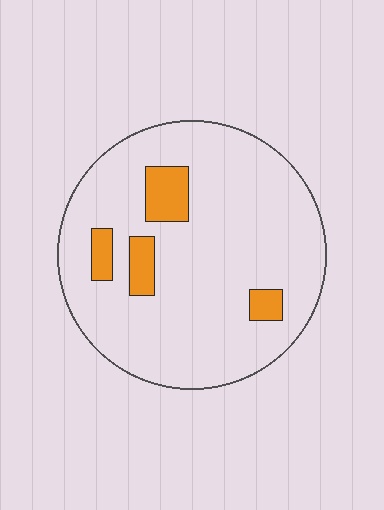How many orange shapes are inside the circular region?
4.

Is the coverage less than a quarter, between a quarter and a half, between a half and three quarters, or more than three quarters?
Less than a quarter.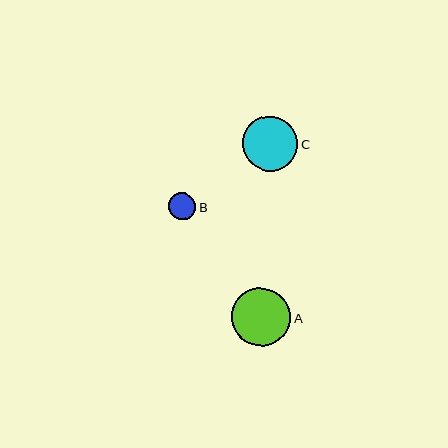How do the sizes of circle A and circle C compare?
Circle A and circle C are approximately the same size.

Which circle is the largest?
Circle A is the largest with a size of approximately 59 pixels.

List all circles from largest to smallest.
From largest to smallest: A, C, B.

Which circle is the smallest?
Circle B is the smallest with a size of approximately 27 pixels.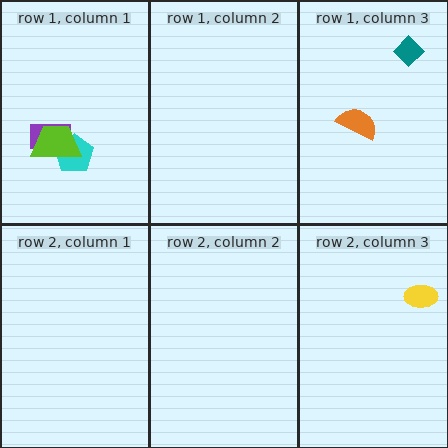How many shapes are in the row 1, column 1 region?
3.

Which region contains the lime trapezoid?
The row 1, column 1 region.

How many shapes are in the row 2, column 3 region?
1.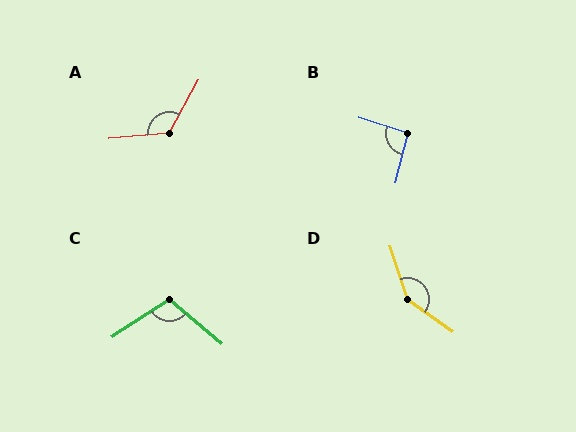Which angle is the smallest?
B, at approximately 94 degrees.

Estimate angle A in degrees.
Approximately 124 degrees.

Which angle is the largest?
D, at approximately 144 degrees.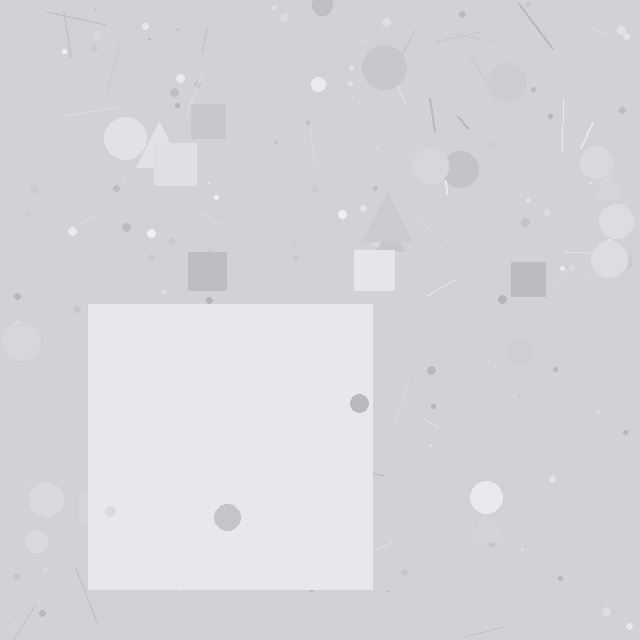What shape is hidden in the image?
A square is hidden in the image.